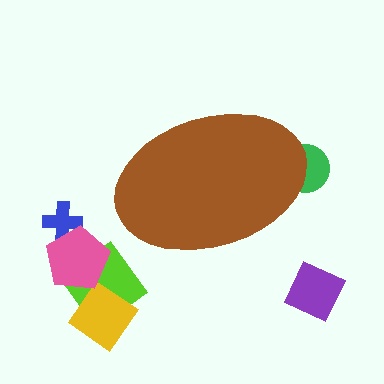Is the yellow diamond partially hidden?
No, the yellow diamond is fully visible.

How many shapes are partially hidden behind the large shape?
1 shape is partially hidden.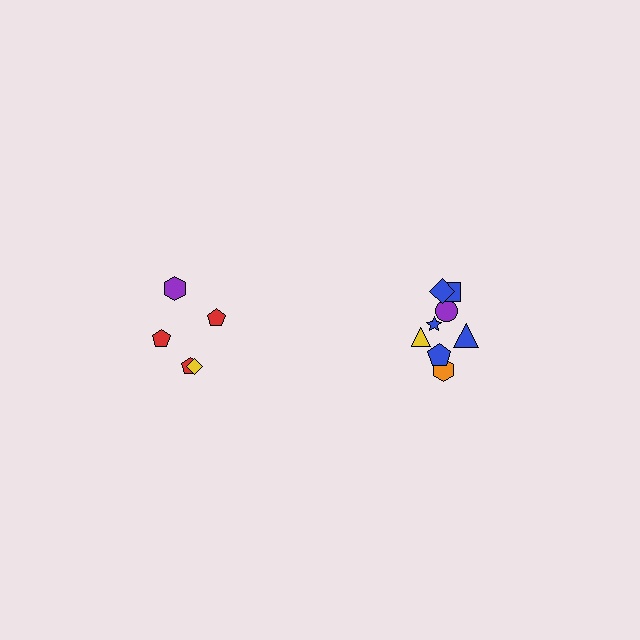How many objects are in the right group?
There are 8 objects.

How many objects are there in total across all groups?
There are 13 objects.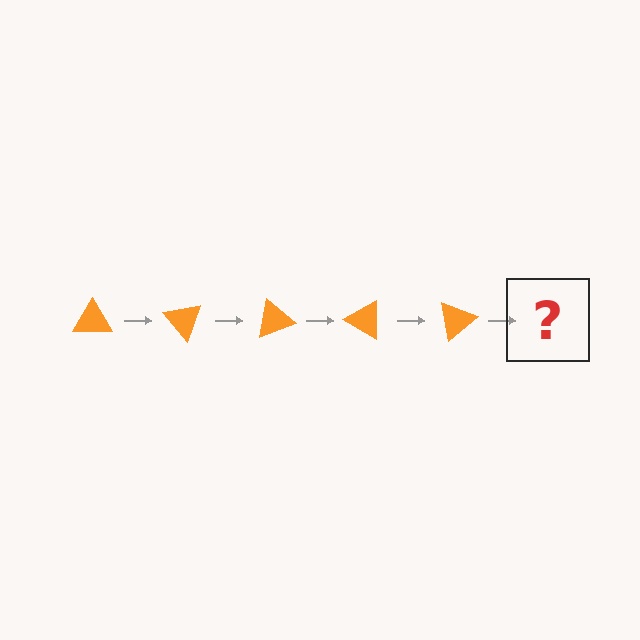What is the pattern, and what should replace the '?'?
The pattern is that the triangle rotates 50 degrees each step. The '?' should be an orange triangle rotated 250 degrees.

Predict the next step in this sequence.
The next step is an orange triangle rotated 250 degrees.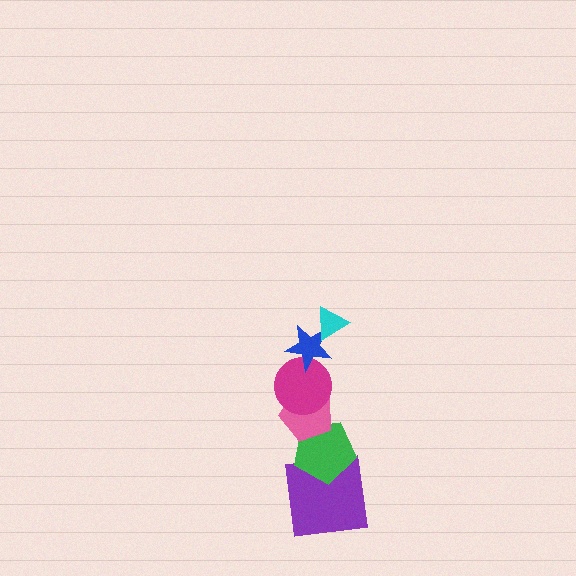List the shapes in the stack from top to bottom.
From top to bottom: the cyan triangle, the blue star, the magenta circle, the pink pentagon, the green pentagon, the purple square.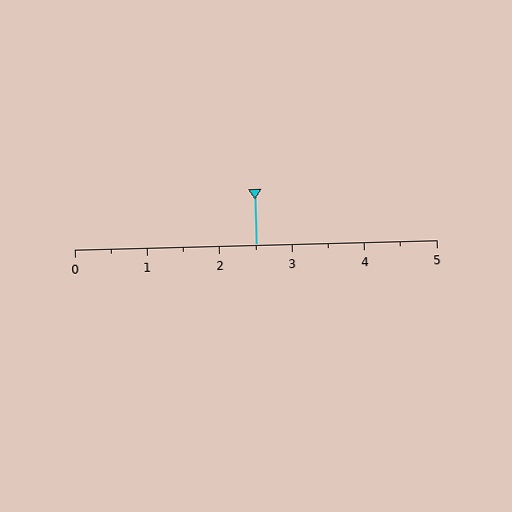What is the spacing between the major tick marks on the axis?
The major ticks are spaced 1 apart.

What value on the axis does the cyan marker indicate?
The marker indicates approximately 2.5.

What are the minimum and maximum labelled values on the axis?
The axis runs from 0 to 5.